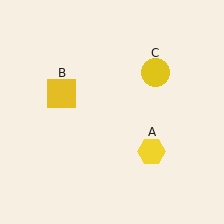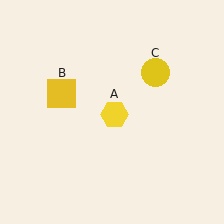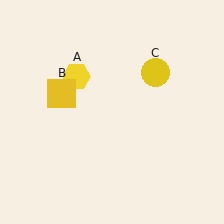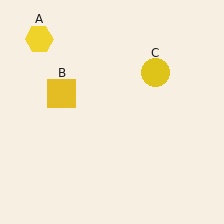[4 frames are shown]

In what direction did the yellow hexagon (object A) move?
The yellow hexagon (object A) moved up and to the left.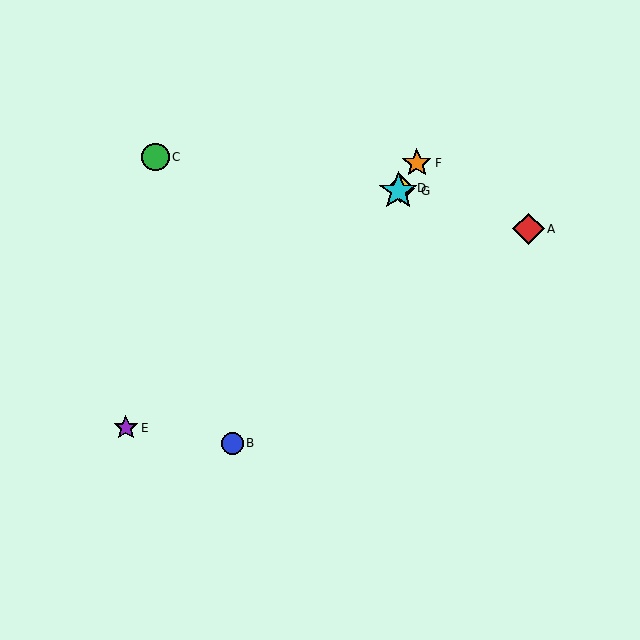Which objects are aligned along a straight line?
Objects B, D, F, G are aligned along a straight line.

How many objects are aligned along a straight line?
4 objects (B, D, F, G) are aligned along a straight line.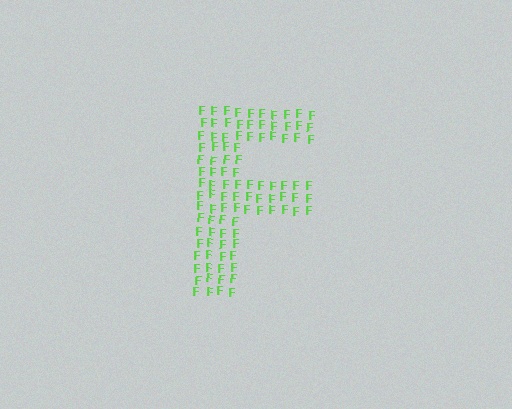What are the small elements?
The small elements are letter F's.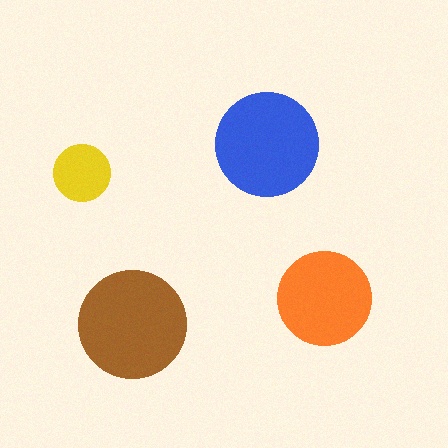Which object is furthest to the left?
The yellow circle is leftmost.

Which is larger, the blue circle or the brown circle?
The brown one.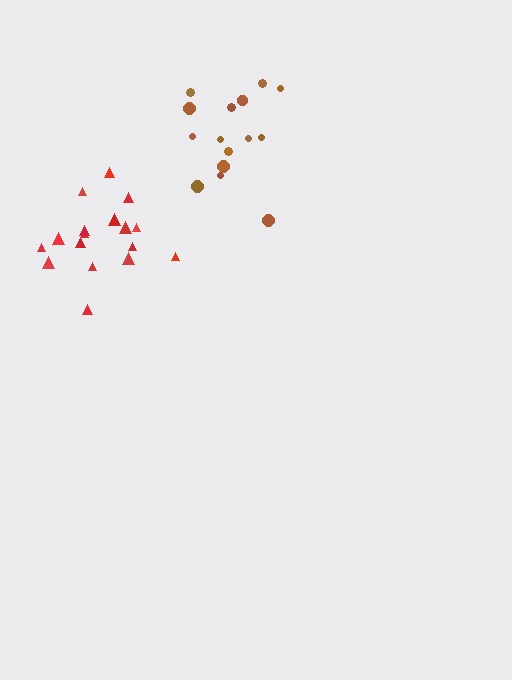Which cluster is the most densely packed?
Red.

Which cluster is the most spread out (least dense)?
Brown.